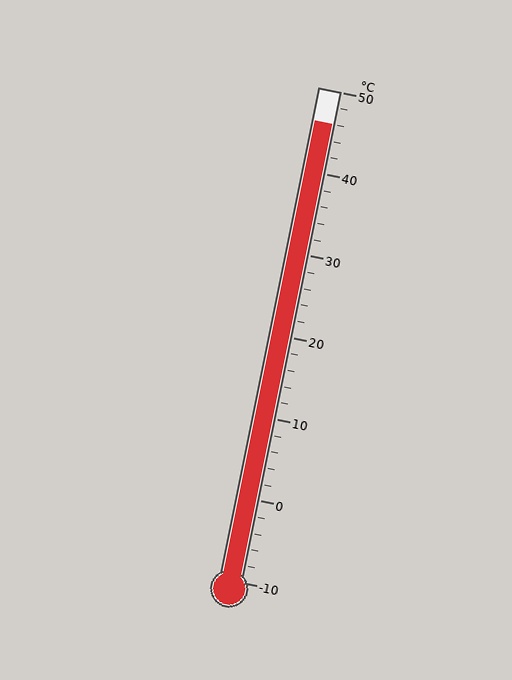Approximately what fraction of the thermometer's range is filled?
The thermometer is filled to approximately 95% of its range.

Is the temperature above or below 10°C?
The temperature is above 10°C.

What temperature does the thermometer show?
The thermometer shows approximately 46°C.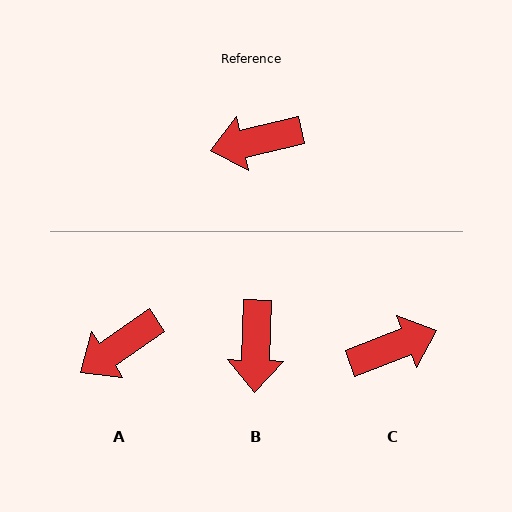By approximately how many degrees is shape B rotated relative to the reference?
Approximately 76 degrees counter-clockwise.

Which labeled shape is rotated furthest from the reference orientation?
C, about 172 degrees away.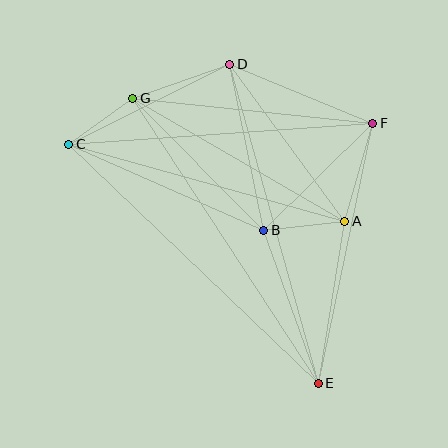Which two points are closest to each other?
Points C and G are closest to each other.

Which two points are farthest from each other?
Points C and E are farthest from each other.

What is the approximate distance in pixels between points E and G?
The distance between E and G is approximately 340 pixels.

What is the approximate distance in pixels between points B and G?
The distance between B and G is approximately 186 pixels.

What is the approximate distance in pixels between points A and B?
The distance between A and B is approximately 82 pixels.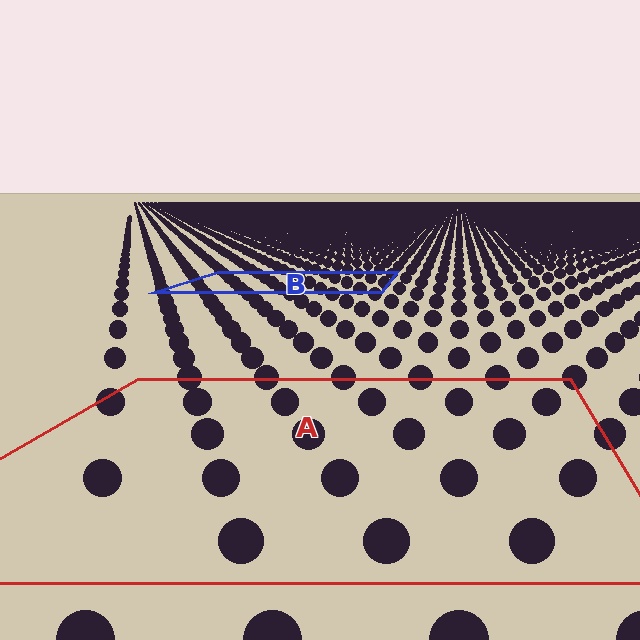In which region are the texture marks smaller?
The texture marks are smaller in region B, because it is farther away.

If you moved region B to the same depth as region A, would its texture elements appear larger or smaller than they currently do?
They would appear larger. At a closer depth, the same texture elements are projected at a bigger on-screen size.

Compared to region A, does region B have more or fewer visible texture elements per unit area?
Region B has more texture elements per unit area — they are packed more densely because it is farther away.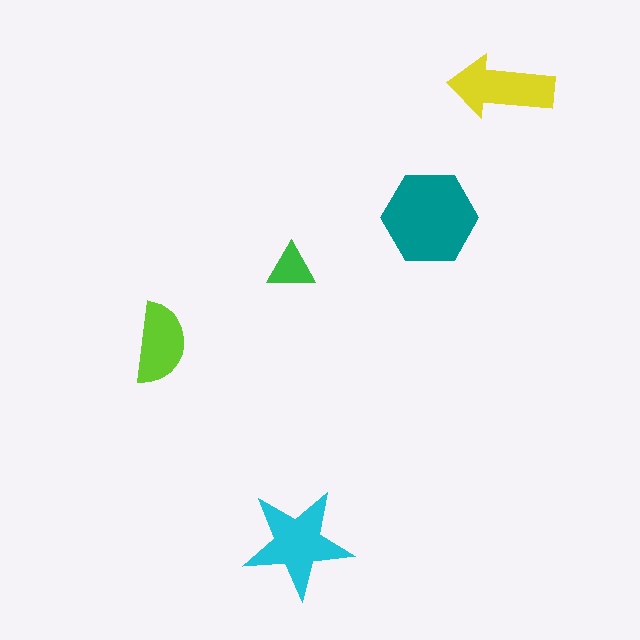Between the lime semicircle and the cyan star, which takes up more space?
The cyan star.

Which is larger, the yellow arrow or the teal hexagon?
The teal hexagon.